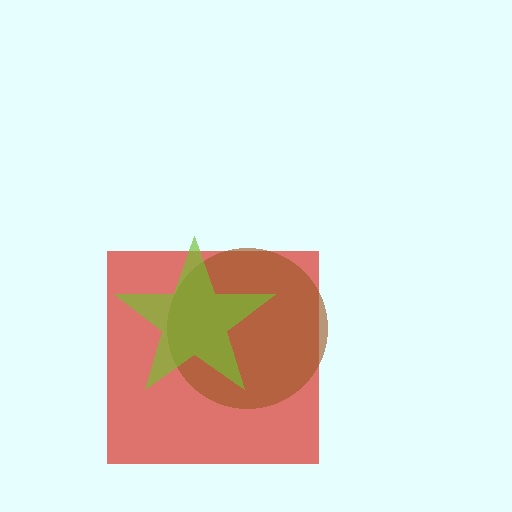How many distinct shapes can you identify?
There are 3 distinct shapes: a red square, a brown circle, a lime star.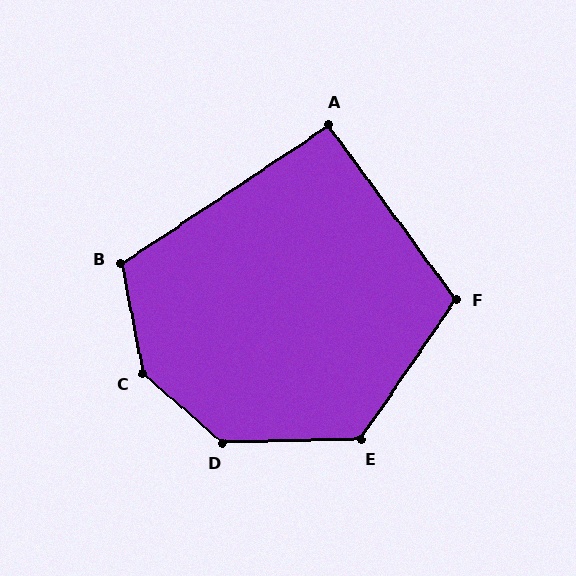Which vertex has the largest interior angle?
C, at approximately 142 degrees.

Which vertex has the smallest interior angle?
A, at approximately 92 degrees.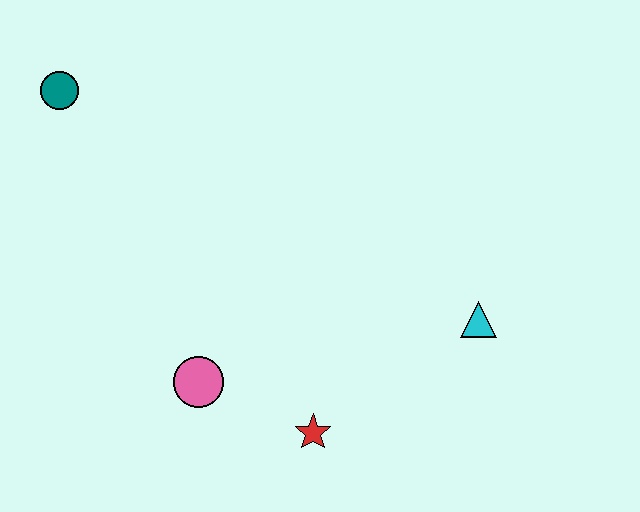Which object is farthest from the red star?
The teal circle is farthest from the red star.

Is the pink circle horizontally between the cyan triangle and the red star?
No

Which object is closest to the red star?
The pink circle is closest to the red star.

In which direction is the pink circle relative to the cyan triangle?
The pink circle is to the left of the cyan triangle.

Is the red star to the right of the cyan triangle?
No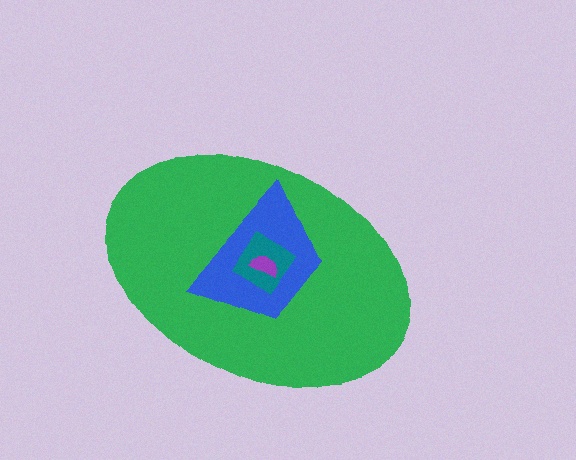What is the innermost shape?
The purple semicircle.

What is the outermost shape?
The green ellipse.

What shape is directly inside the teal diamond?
The purple semicircle.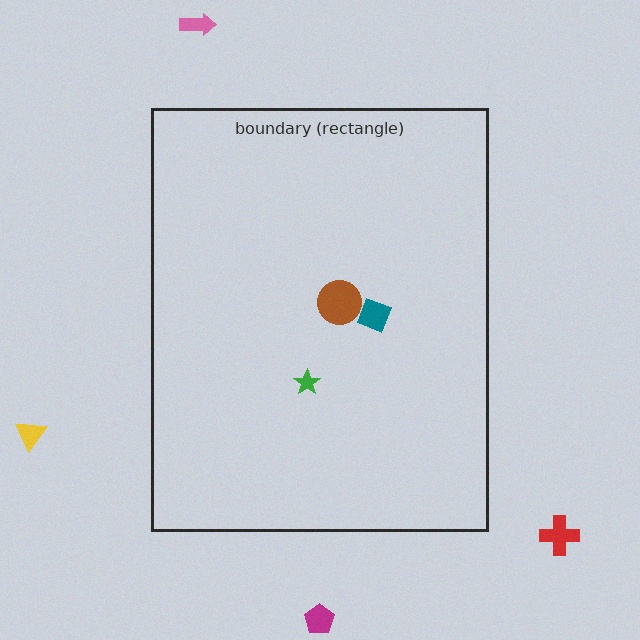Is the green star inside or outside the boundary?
Inside.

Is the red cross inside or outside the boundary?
Outside.